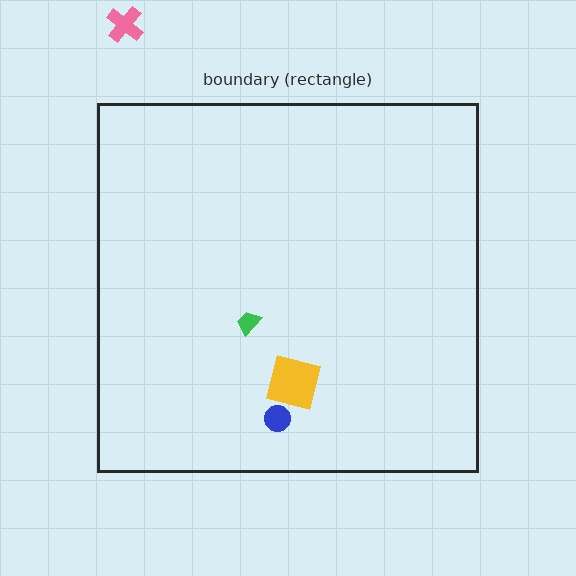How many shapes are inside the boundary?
3 inside, 1 outside.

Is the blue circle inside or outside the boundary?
Inside.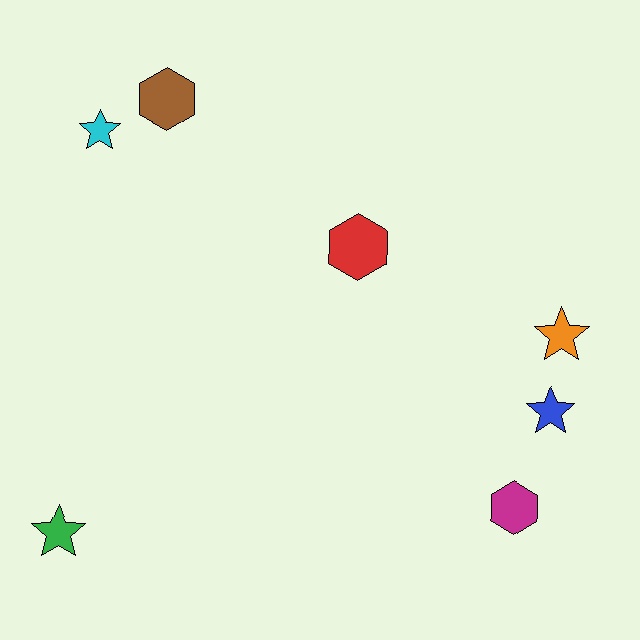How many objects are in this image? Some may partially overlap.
There are 7 objects.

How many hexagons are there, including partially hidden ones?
There are 3 hexagons.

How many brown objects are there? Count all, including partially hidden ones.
There is 1 brown object.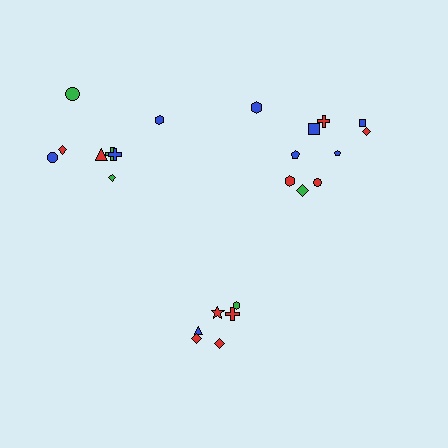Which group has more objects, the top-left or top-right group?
The top-right group.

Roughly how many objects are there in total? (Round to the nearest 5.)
Roughly 25 objects in total.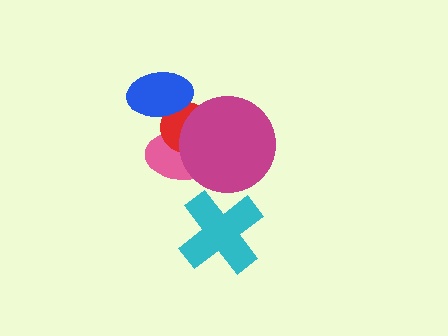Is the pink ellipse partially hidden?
Yes, it is partially covered by another shape.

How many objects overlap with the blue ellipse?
2 objects overlap with the blue ellipse.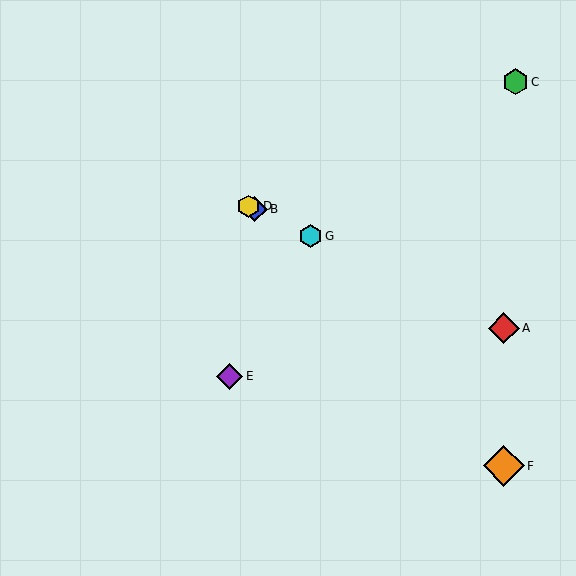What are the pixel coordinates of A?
Object A is at (504, 328).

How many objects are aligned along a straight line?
4 objects (A, B, D, G) are aligned along a straight line.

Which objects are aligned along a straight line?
Objects A, B, D, G are aligned along a straight line.